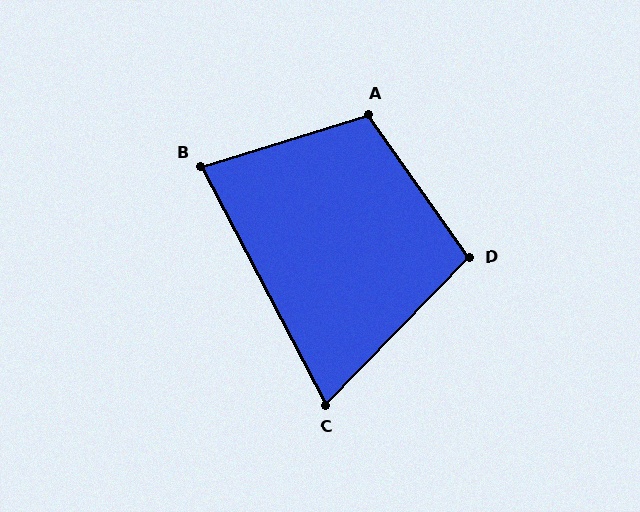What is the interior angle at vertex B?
Approximately 80 degrees (acute).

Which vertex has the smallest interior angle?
C, at approximately 72 degrees.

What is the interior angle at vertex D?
Approximately 100 degrees (obtuse).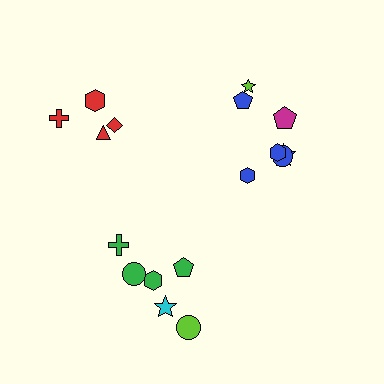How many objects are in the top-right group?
There are 7 objects.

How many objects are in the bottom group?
There are 6 objects.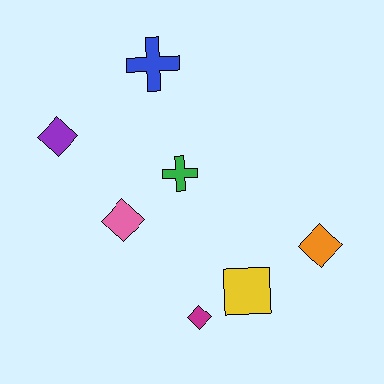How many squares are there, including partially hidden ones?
There is 1 square.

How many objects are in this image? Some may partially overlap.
There are 7 objects.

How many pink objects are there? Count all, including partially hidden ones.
There is 1 pink object.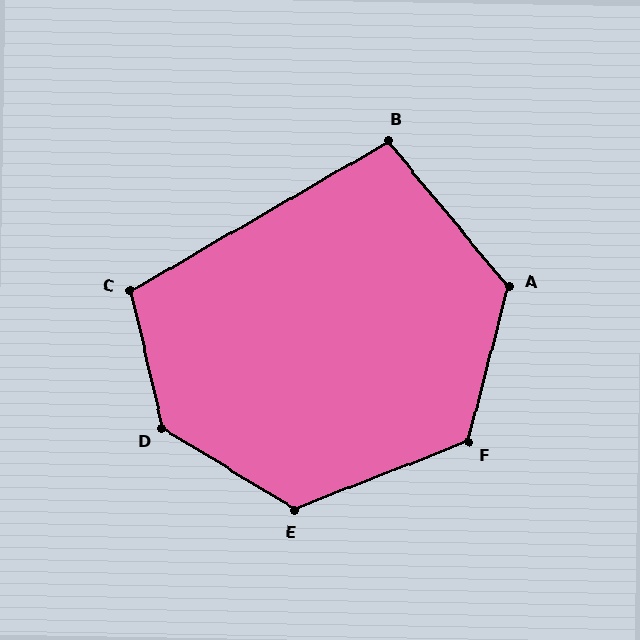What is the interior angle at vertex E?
Approximately 127 degrees (obtuse).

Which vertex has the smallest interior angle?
B, at approximately 100 degrees.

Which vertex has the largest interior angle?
D, at approximately 134 degrees.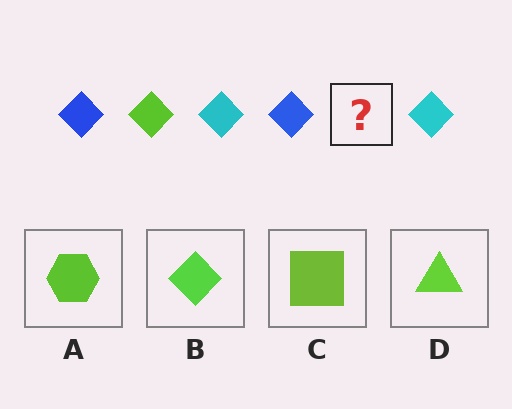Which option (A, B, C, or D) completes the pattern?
B.